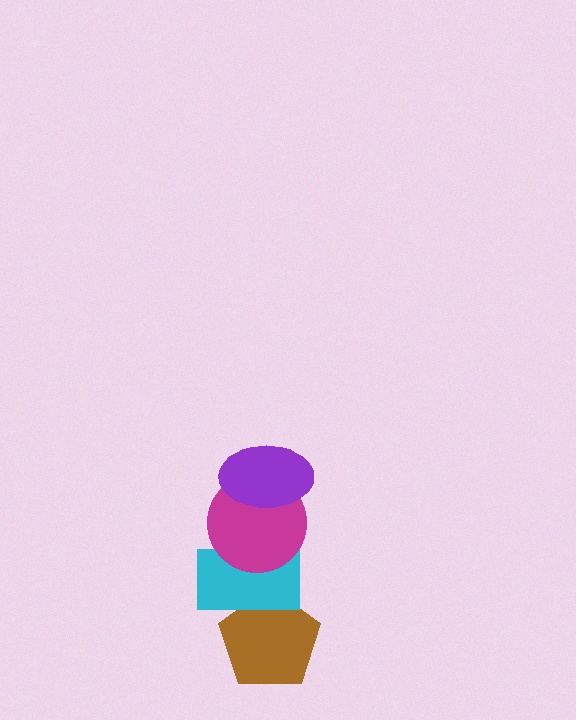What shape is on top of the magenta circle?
The purple ellipse is on top of the magenta circle.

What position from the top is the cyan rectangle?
The cyan rectangle is 3rd from the top.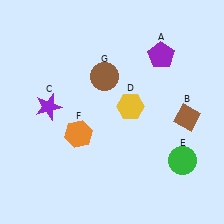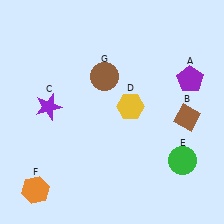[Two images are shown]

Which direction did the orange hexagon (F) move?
The orange hexagon (F) moved down.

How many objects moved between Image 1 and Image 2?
2 objects moved between the two images.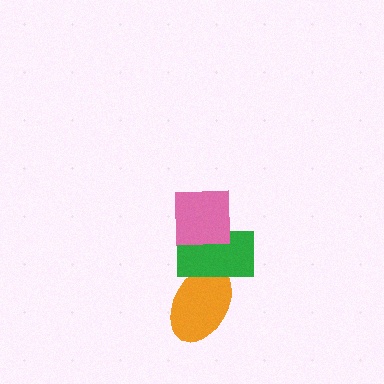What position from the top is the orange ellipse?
The orange ellipse is 3rd from the top.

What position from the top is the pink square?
The pink square is 1st from the top.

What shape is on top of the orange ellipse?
The green rectangle is on top of the orange ellipse.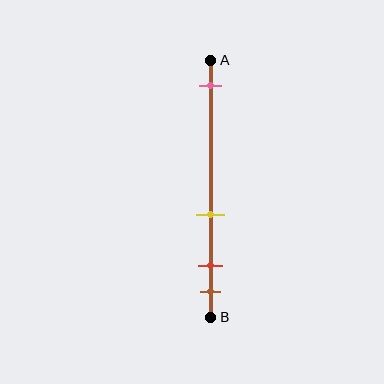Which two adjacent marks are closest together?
The red and brown marks are the closest adjacent pair.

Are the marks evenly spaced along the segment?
No, the marks are not evenly spaced.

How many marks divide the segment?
There are 4 marks dividing the segment.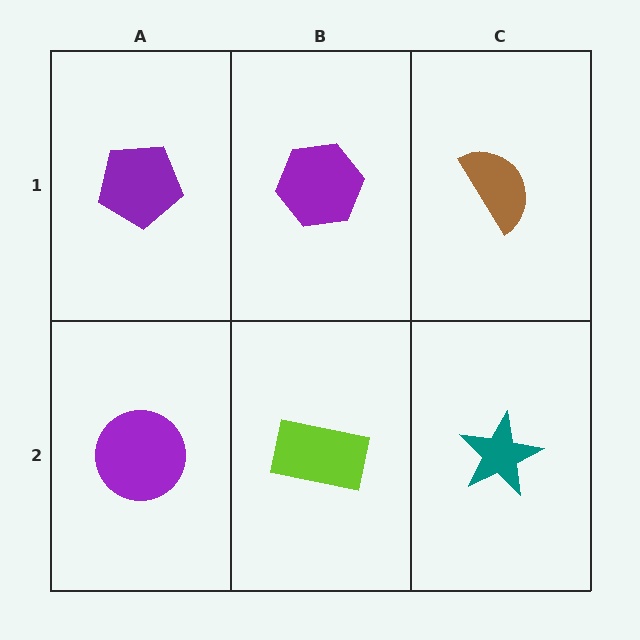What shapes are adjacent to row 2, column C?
A brown semicircle (row 1, column C), a lime rectangle (row 2, column B).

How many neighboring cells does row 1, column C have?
2.